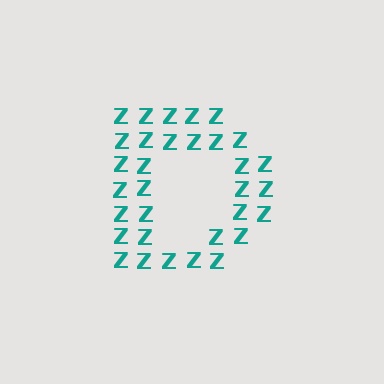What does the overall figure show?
The overall figure shows the letter D.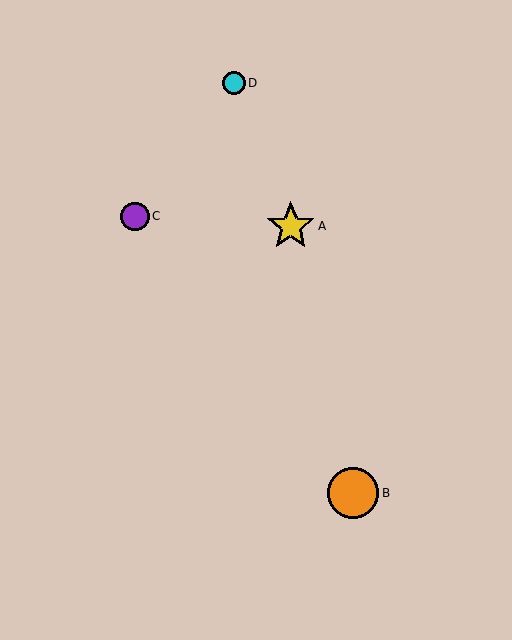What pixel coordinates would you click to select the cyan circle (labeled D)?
Click at (234, 83) to select the cyan circle D.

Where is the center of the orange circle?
The center of the orange circle is at (353, 493).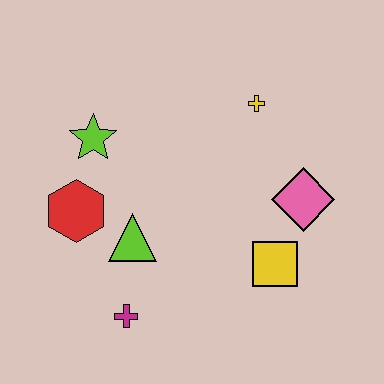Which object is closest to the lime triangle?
The red hexagon is closest to the lime triangle.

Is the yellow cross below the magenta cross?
No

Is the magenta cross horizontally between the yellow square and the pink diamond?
No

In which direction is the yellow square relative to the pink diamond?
The yellow square is below the pink diamond.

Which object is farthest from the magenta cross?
The yellow cross is farthest from the magenta cross.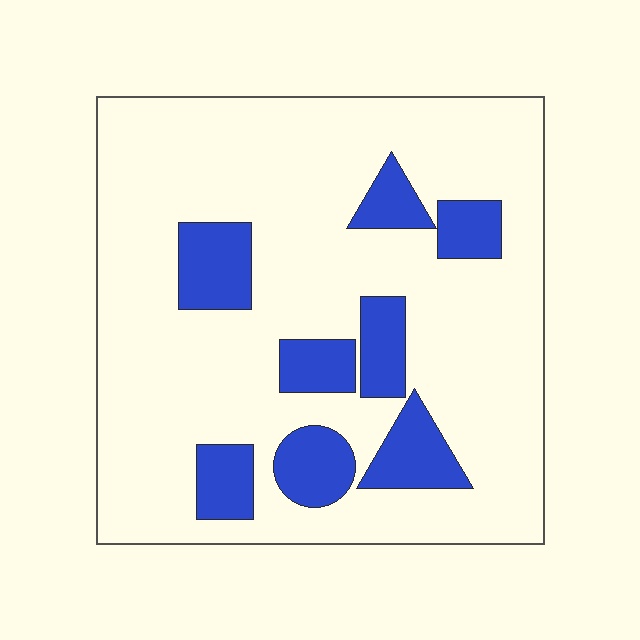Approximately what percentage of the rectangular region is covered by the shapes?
Approximately 20%.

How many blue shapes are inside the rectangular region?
8.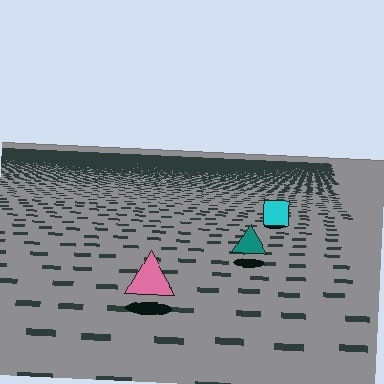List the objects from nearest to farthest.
From nearest to farthest: the pink triangle, the teal triangle, the cyan square.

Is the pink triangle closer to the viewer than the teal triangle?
Yes. The pink triangle is closer — you can tell from the texture gradient: the ground texture is coarser near it.